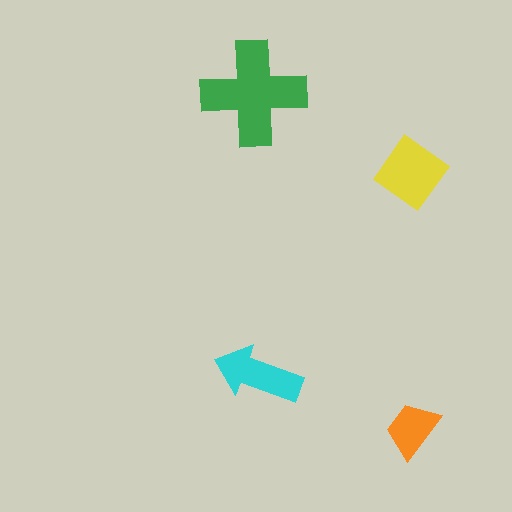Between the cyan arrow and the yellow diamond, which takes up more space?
The yellow diamond.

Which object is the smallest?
The orange trapezoid.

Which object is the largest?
The green cross.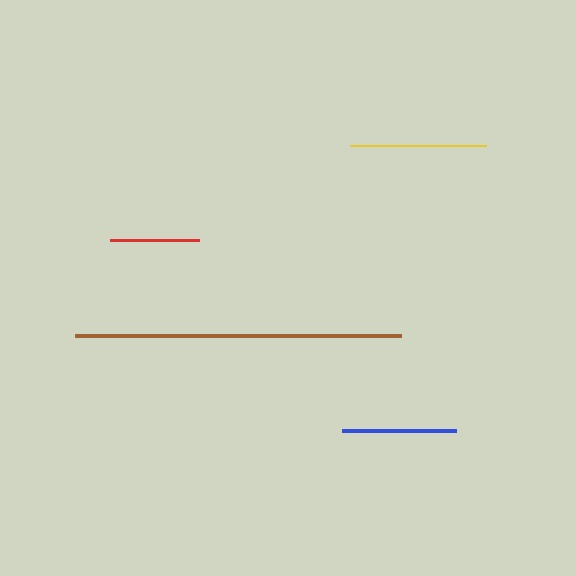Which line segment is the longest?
The brown line is the longest at approximately 326 pixels.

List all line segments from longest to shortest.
From longest to shortest: brown, yellow, blue, red.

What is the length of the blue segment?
The blue segment is approximately 114 pixels long.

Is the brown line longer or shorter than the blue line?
The brown line is longer than the blue line.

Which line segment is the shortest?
The red line is the shortest at approximately 89 pixels.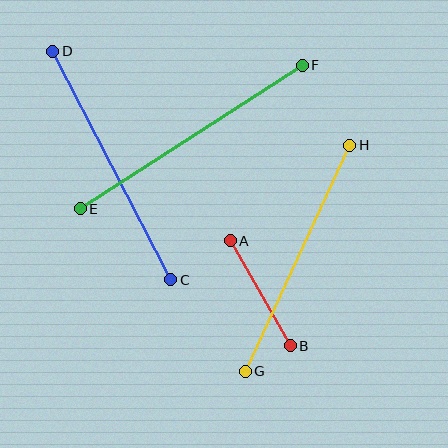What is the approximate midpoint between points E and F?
The midpoint is at approximately (191, 137) pixels.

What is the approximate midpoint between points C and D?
The midpoint is at approximately (112, 165) pixels.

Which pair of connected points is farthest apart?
Points E and F are farthest apart.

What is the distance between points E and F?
The distance is approximately 264 pixels.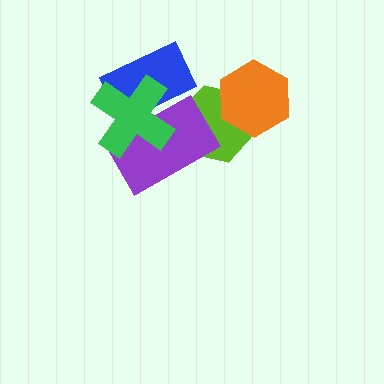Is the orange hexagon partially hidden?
No, no other shape covers it.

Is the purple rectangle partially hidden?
Yes, it is partially covered by another shape.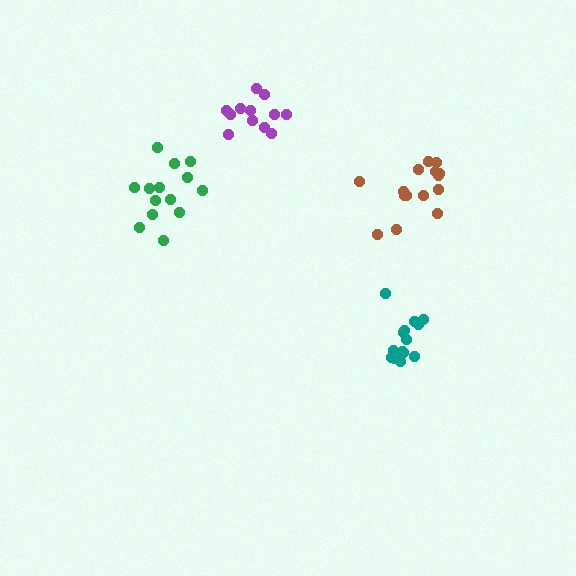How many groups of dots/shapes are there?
There are 4 groups.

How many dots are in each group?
Group 1: 15 dots, Group 2: 14 dots, Group 3: 14 dots, Group 4: 12 dots (55 total).